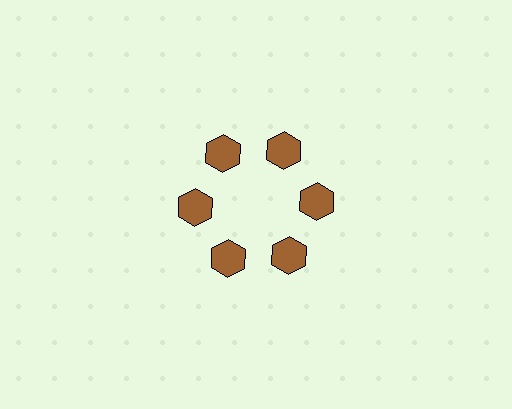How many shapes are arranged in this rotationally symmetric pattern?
There are 6 shapes, arranged in 6 groups of 1.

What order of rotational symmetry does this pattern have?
This pattern has 6-fold rotational symmetry.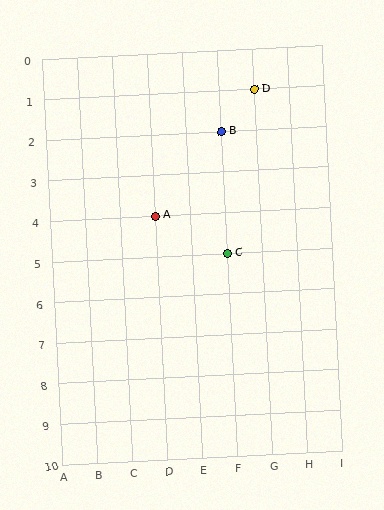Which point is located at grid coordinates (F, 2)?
Point B is at (F, 2).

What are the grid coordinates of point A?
Point A is at grid coordinates (D, 4).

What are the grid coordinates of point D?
Point D is at grid coordinates (G, 1).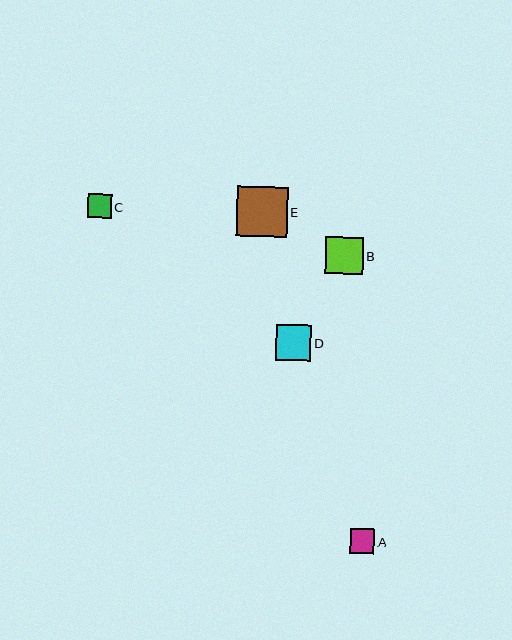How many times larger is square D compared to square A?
Square D is approximately 1.5 times the size of square A.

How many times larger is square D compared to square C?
Square D is approximately 1.5 times the size of square C.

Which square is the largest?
Square E is the largest with a size of approximately 50 pixels.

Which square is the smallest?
Square C is the smallest with a size of approximately 24 pixels.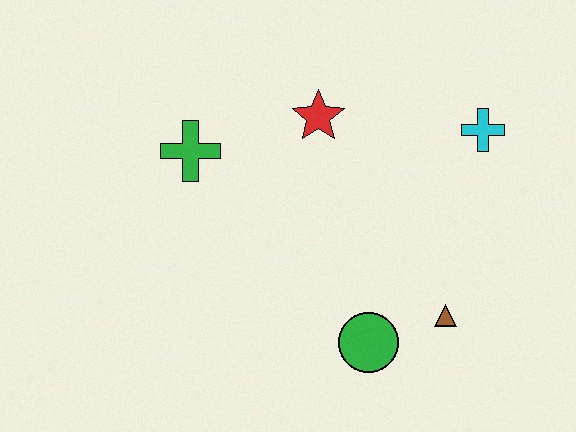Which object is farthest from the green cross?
The brown triangle is farthest from the green cross.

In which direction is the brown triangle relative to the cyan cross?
The brown triangle is below the cyan cross.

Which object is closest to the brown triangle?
The green circle is closest to the brown triangle.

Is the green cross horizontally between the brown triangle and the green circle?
No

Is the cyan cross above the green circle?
Yes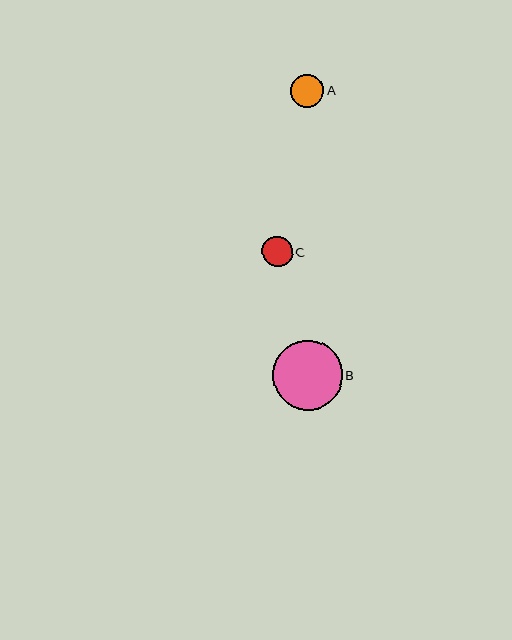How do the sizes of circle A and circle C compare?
Circle A and circle C are approximately the same size.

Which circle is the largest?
Circle B is the largest with a size of approximately 70 pixels.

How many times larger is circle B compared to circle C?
Circle B is approximately 2.3 times the size of circle C.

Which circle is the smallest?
Circle C is the smallest with a size of approximately 31 pixels.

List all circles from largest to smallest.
From largest to smallest: B, A, C.